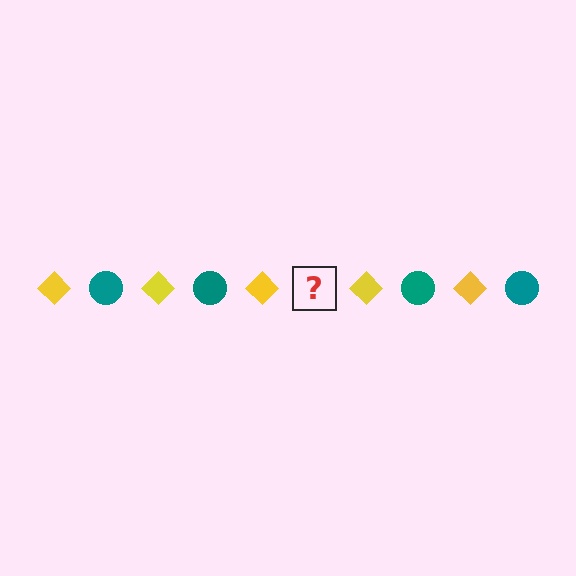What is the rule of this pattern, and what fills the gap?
The rule is that the pattern alternates between yellow diamond and teal circle. The gap should be filled with a teal circle.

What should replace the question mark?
The question mark should be replaced with a teal circle.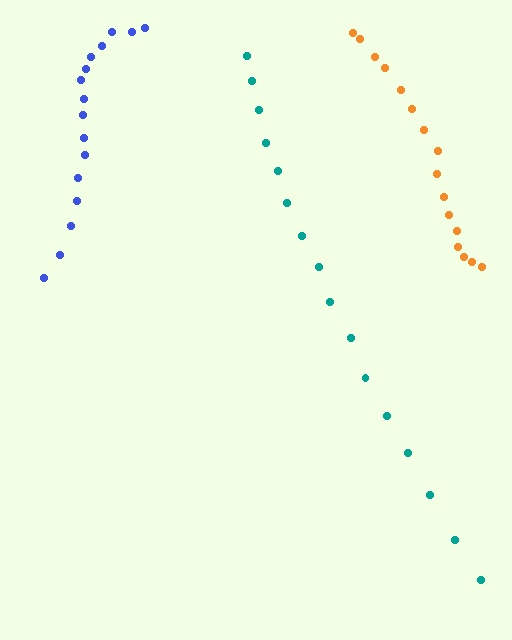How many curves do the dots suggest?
There are 3 distinct paths.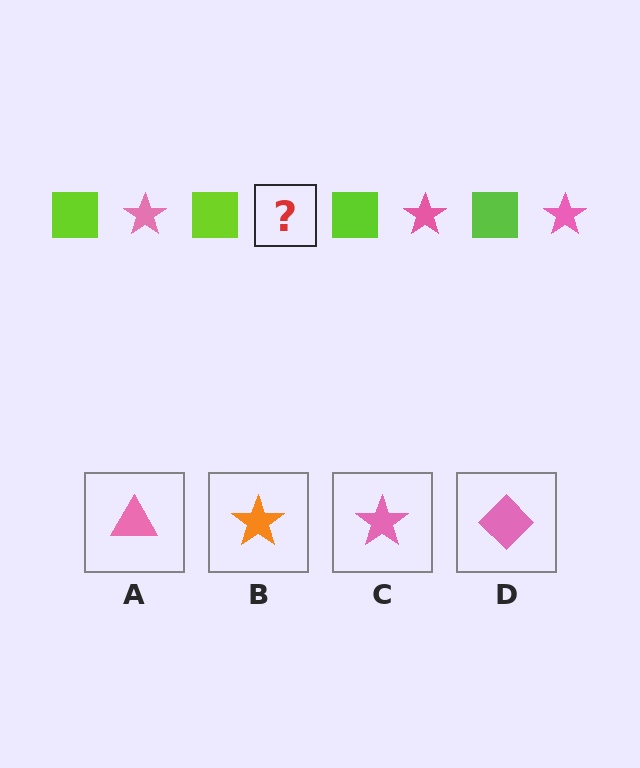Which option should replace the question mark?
Option C.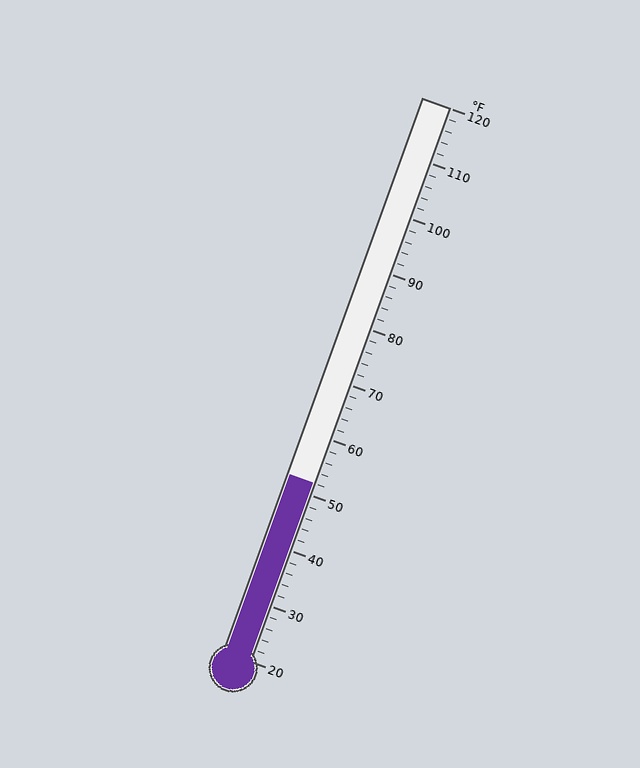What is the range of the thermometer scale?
The thermometer scale ranges from 20°F to 120°F.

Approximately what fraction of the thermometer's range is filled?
The thermometer is filled to approximately 30% of its range.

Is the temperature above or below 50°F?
The temperature is above 50°F.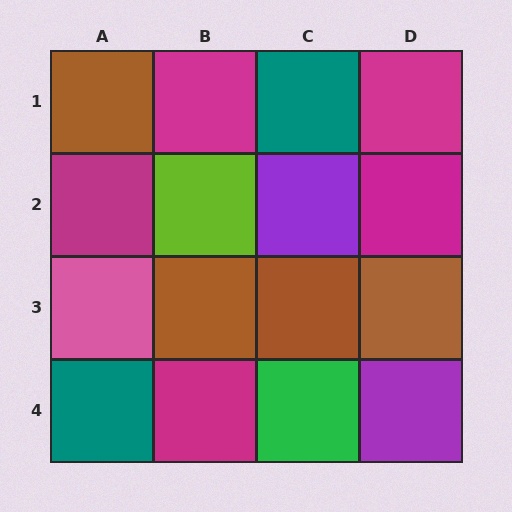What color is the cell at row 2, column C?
Purple.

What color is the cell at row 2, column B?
Lime.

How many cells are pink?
1 cell is pink.